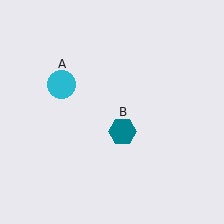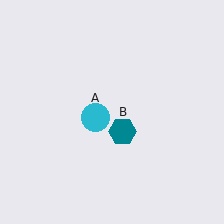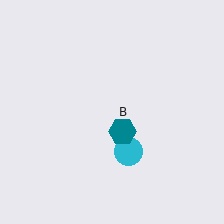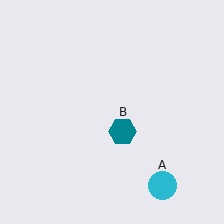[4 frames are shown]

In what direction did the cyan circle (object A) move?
The cyan circle (object A) moved down and to the right.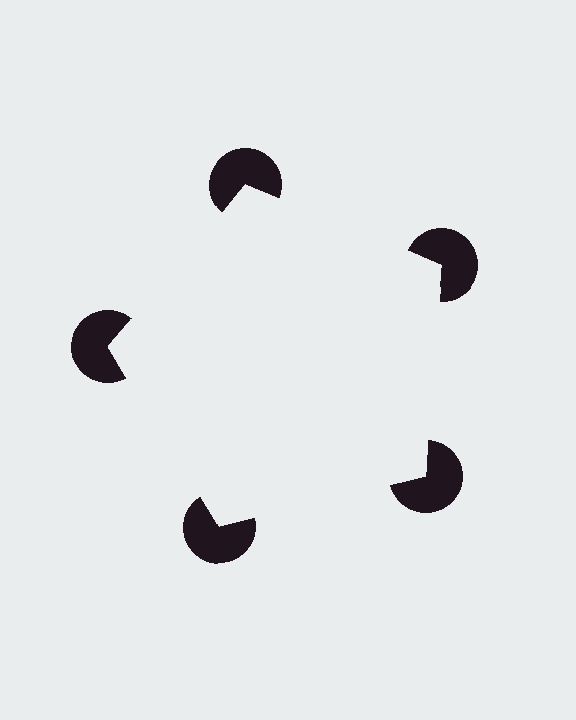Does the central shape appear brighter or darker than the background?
It typically appears slightly brighter than the background, even though no actual brightness change is drawn.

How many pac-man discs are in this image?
There are 5 — one at each vertex of the illusory pentagon.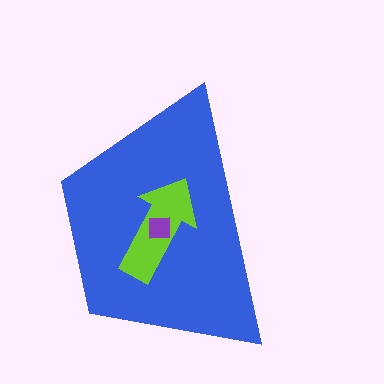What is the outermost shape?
The blue trapezoid.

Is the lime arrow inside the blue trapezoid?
Yes.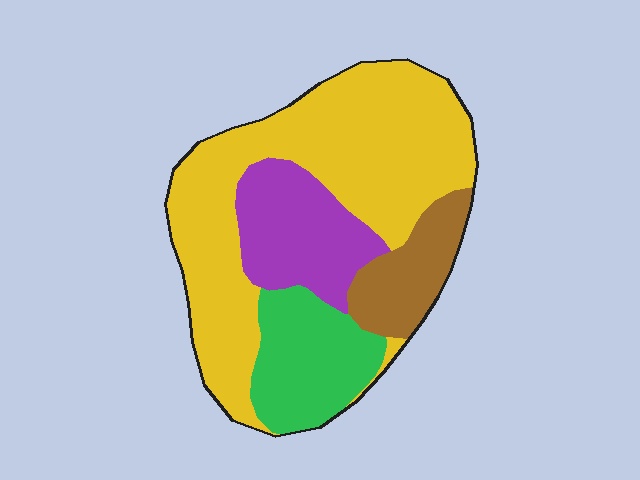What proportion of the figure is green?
Green covers 17% of the figure.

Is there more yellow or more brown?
Yellow.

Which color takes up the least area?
Brown, at roughly 10%.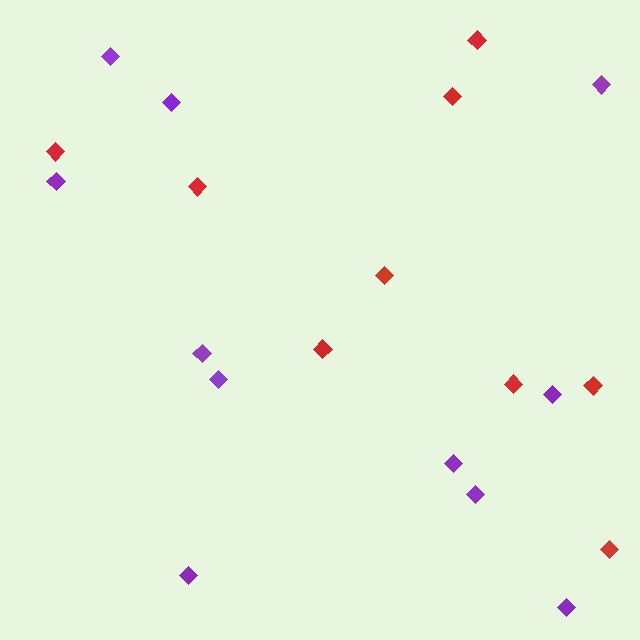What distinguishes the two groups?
There are 2 groups: one group of purple diamonds (11) and one group of red diamonds (9).